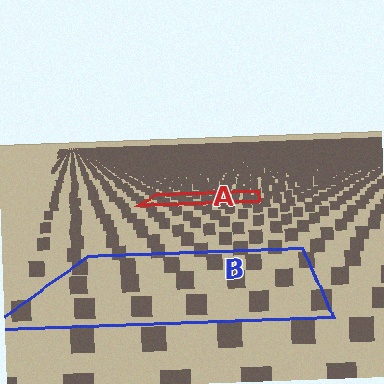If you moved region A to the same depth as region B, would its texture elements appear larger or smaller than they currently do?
They would appear larger. At a closer depth, the same texture elements are projected at a bigger on-screen size.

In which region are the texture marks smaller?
The texture marks are smaller in region A, because it is farther away.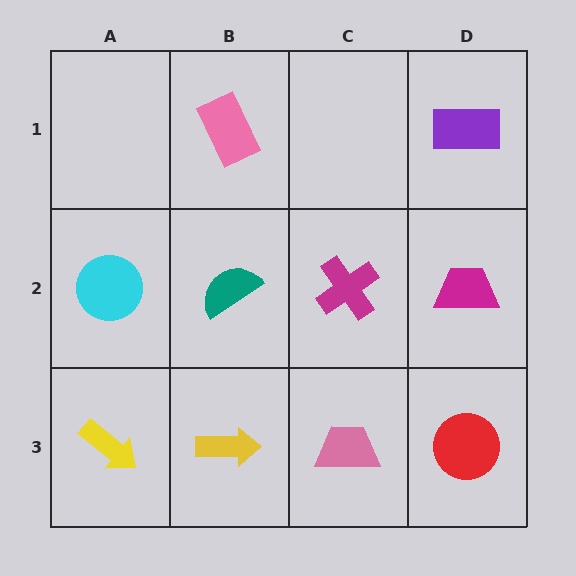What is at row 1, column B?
A pink rectangle.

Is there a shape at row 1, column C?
No, that cell is empty.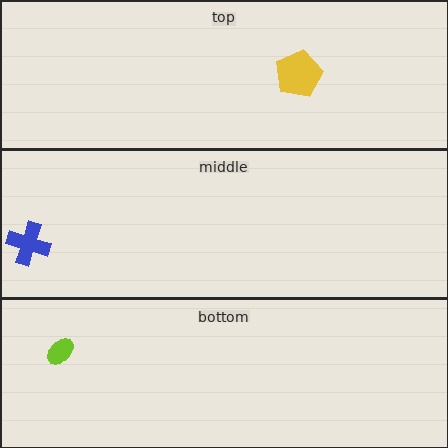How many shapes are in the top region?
1.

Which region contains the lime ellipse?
The bottom region.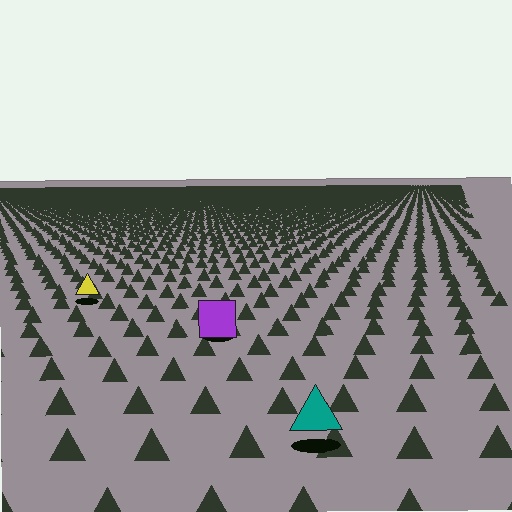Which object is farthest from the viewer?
The yellow triangle is farthest from the viewer. It appears smaller and the ground texture around it is denser.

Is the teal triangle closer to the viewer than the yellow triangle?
Yes. The teal triangle is closer — you can tell from the texture gradient: the ground texture is coarser near it.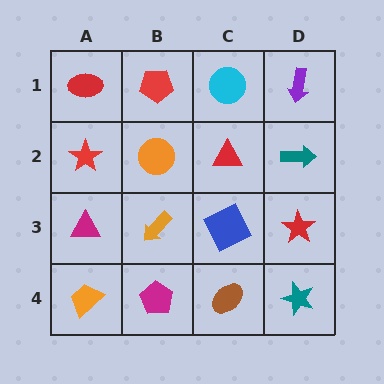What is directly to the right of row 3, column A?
An orange arrow.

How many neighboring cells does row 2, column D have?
3.